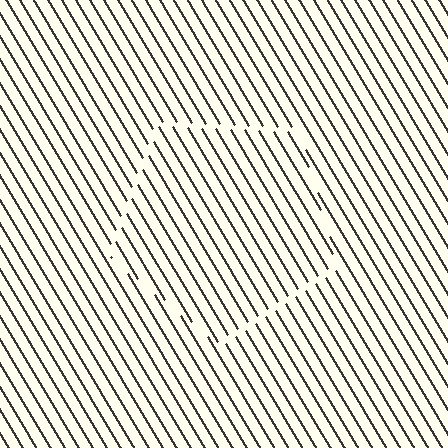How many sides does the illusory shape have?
5 sides — the line-ends trace a pentagon.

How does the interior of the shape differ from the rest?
The interior of the shape contains the same grating, shifted by half a period — the contour is defined by the phase discontinuity where line-ends from the inner and outer gratings abut.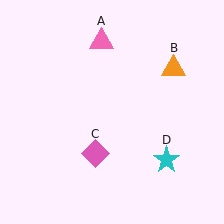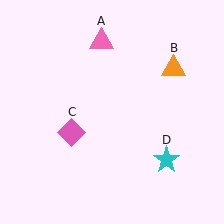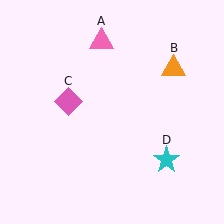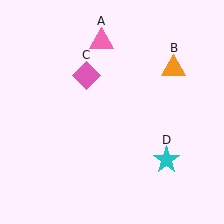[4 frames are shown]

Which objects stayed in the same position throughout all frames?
Pink triangle (object A) and orange triangle (object B) and cyan star (object D) remained stationary.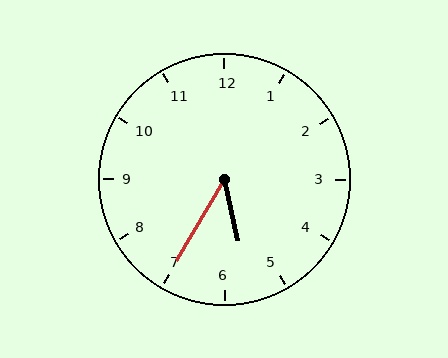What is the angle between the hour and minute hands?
Approximately 42 degrees.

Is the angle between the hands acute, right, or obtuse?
It is acute.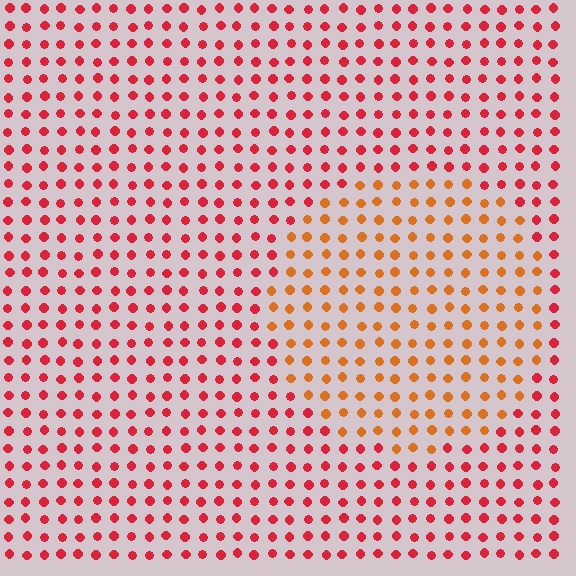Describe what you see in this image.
The image is filled with small red elements in a uniform arrangement. A circle-shaped region is visible where the elements are tinted to a slightly different hue, forming a subtle color boundary.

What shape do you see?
I see a circle.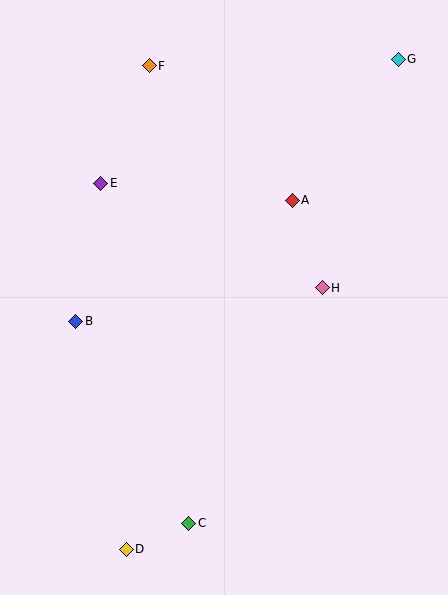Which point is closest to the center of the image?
Point H at (322, 288) is closest to the center.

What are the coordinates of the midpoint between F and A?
The midpoint between F and A is at (221, 133).